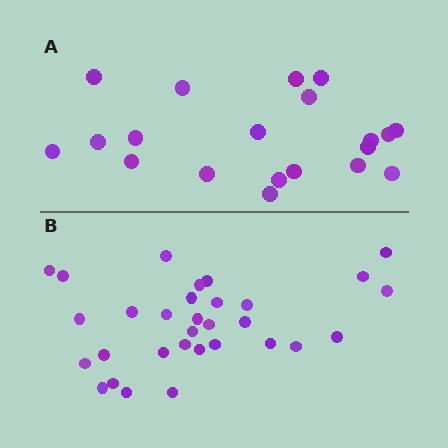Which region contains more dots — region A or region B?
Region B (the bottom region) has more dots.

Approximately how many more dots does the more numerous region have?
Region B has roughly 12 or so more dots than region A.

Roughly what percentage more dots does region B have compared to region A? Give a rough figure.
About 55% more.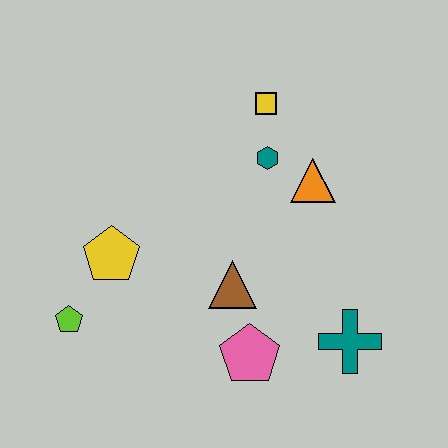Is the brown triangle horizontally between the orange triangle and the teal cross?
No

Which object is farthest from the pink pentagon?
The yellow square is farthest from the pink pentagon.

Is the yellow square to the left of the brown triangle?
No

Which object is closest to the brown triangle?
The pink pentagon is closest to the brown triangle.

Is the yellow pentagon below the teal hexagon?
Yes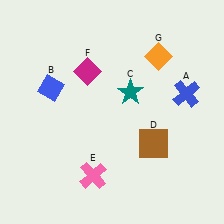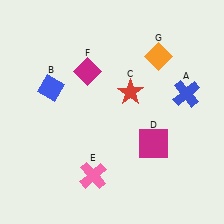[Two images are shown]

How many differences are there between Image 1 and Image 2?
There are 2 differences between the two images.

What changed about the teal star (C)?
In Image 1, C is teal. In Image 2, it changed to red.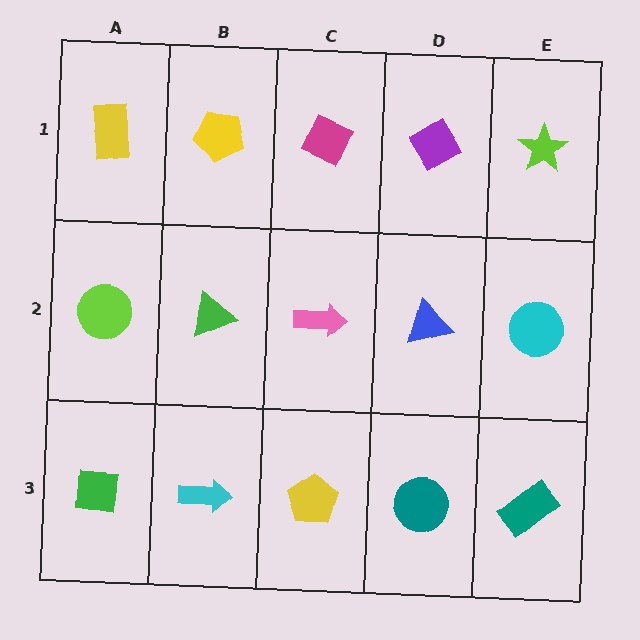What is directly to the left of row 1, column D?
A magenta diamond.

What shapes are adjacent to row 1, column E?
A cyan circle (row 2, column E), a purple diamond (row 1, column D).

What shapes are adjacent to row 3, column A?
A lime circle (row 2, column A), a cyan arrow (row 3, column B).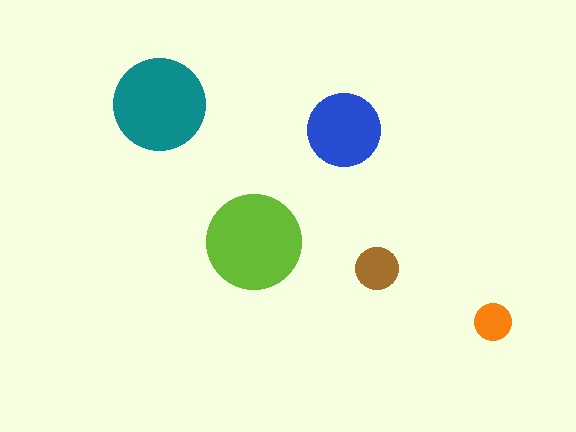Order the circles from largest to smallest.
the lime one, the teal one, the blue one, the brown one, the orange one.